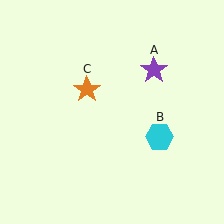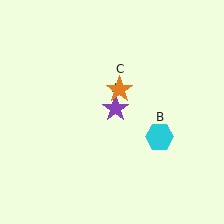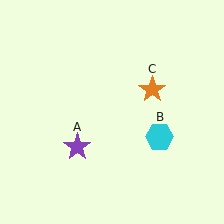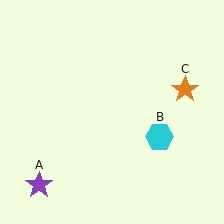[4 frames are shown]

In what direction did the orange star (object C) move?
The orange star (object C) moved right.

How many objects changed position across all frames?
2 objects changed position: purple star (object A), orange star (object C).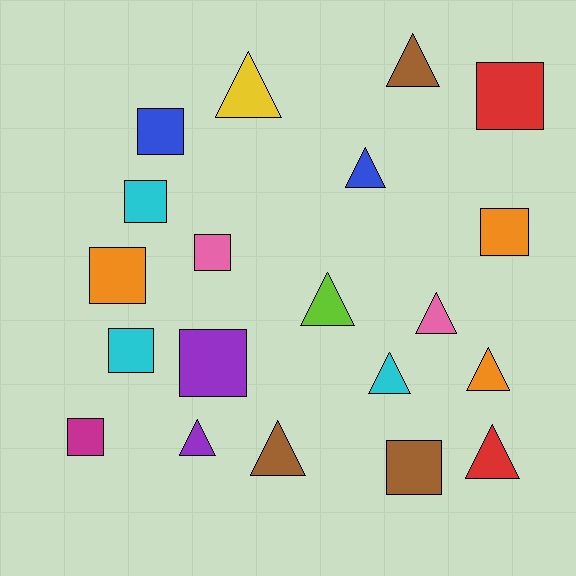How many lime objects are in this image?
There is 1 lime object.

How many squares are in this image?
There are 10 squares.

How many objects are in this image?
There are 20 objects.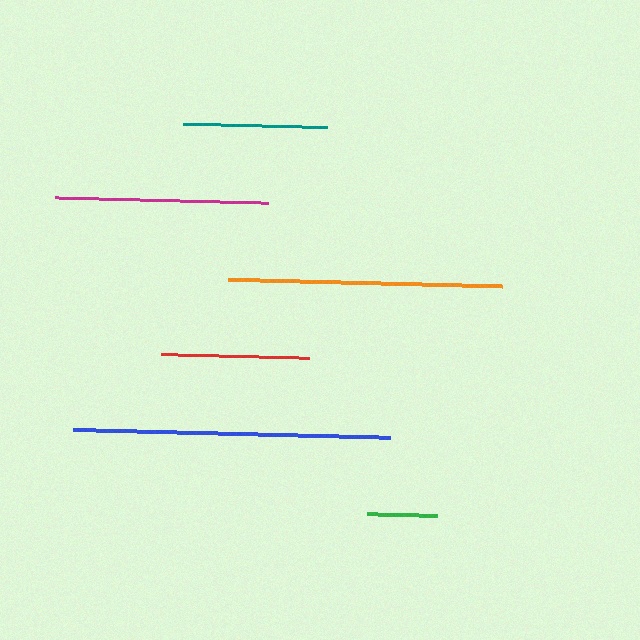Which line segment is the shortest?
The green line is the shortest at approximately 70 pixels.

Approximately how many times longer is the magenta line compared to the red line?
The magenta line is approximately 1.4 times the length of the red line.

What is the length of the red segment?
The red segment is approximately 148 pixels long.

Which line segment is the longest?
The blue line is the longest at approximately 317 pixels.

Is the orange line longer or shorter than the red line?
The orange line is longer than the red line.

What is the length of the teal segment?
The teal segment is approximately 144 pixels long.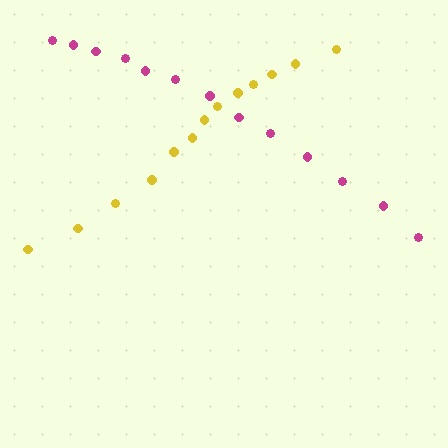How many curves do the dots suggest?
There are 2 distinct paths.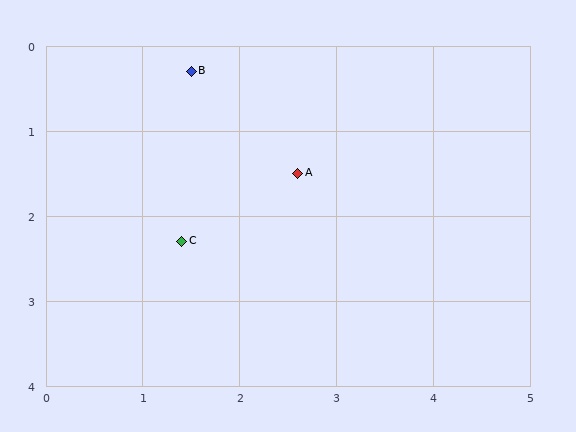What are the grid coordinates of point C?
Point C is at approximately (1.4, 2.3).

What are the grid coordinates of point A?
Point A is at approximately (2.6, 1.5).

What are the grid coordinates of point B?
Point B is at approximately (1.5, 0.3).